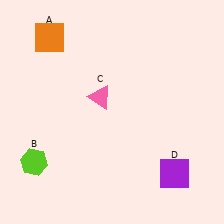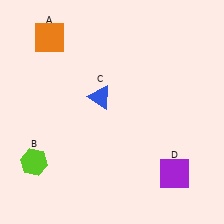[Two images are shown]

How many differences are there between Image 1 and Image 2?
There is 1 difference between the two images.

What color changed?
The triangle (C) changed from pink in Image 1 to blue in Image 2.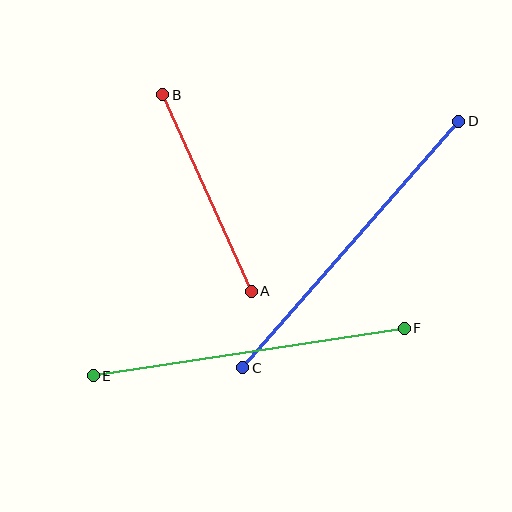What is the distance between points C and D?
The distance is approximately 328 pixels.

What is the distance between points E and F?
The distance is approximately 315 pixels.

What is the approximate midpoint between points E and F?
The midpoint is at approximately (249, 352) pixels.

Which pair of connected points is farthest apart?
Points C and D are farthest apart.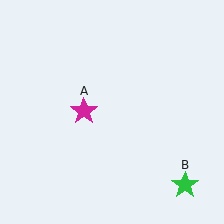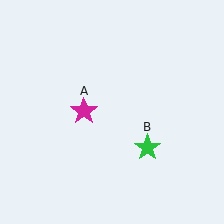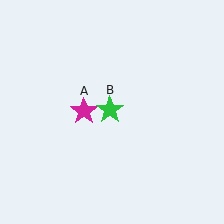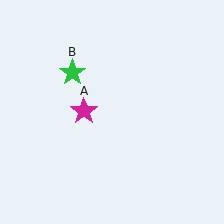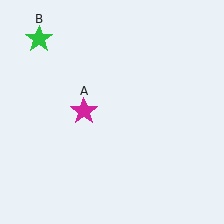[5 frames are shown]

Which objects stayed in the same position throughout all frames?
Magenta star (object A) remained stationary.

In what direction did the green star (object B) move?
The green star (object B) moved up and to the left.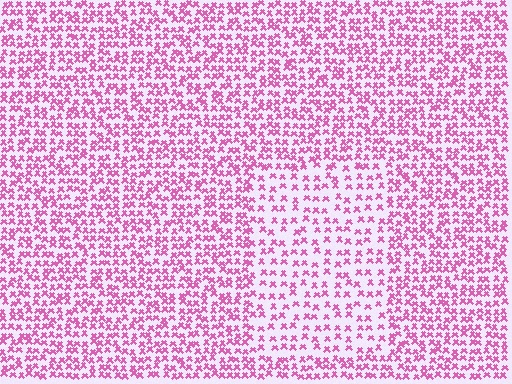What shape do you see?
I see a rectangle.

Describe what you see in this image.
The image contains small pink elements arranged at two different densities. A rectangle-shaped region is visible where the elements are less densely packed than the surrounding area.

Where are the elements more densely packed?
The elements are more densely packed outside the rectangle boundary.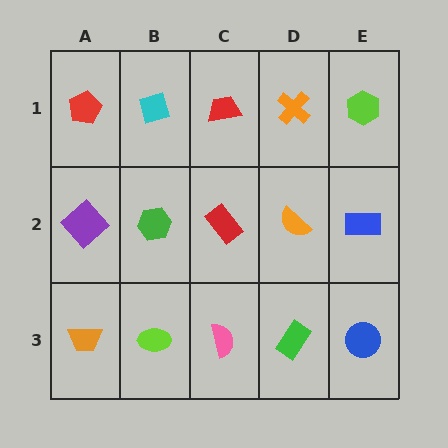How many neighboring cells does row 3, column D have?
3.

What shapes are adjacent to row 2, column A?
A red pentagon (row 1, column A), an orange trapezoid (row 3, column A), a green hexagon (row 2, column B).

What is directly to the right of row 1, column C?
An orange cross.